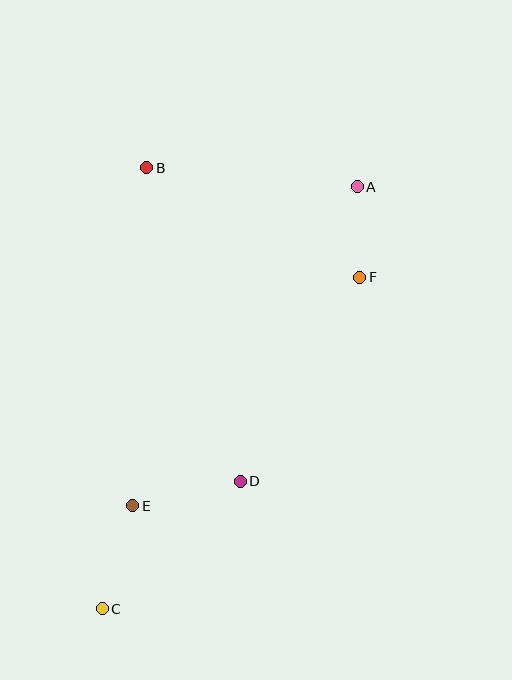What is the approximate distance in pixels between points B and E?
The distance between B and E is approximately 338 pixels.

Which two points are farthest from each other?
Points A and C are farthest from each other.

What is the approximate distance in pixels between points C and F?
The distance between C and F is approximately 419 pixels.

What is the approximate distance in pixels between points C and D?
The distance between C and D is approximately 187 pixels.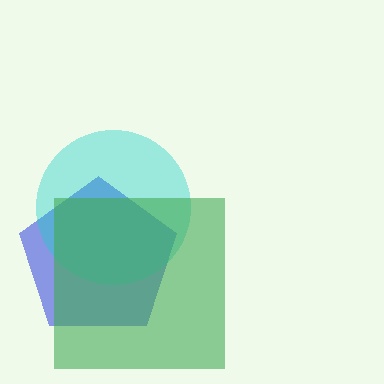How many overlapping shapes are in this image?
There are 3 overlapping shapes in the image.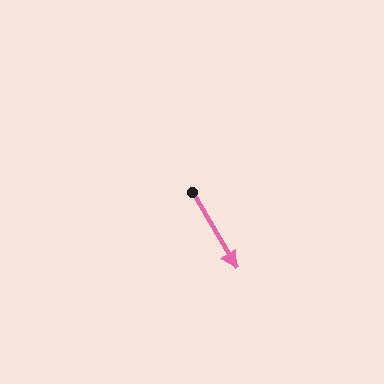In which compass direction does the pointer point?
Southeast.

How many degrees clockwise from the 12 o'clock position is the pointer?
Approximately 150 degrees.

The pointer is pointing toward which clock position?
Roughly 5 o'clock.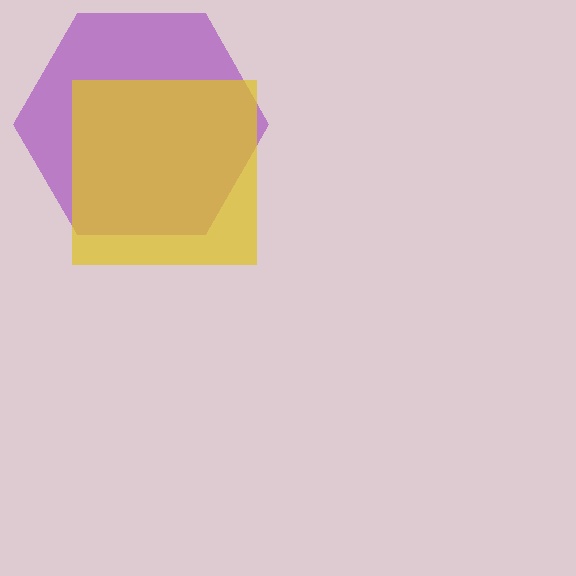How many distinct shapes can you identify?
There are 2 distinct shapes: a purple hexagon, a yellow square.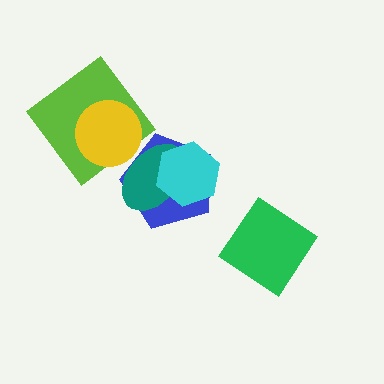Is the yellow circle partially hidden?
Yes, it is partially covered by another shape.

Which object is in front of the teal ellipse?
The cyan hexagon is in front of the teal ellipse.